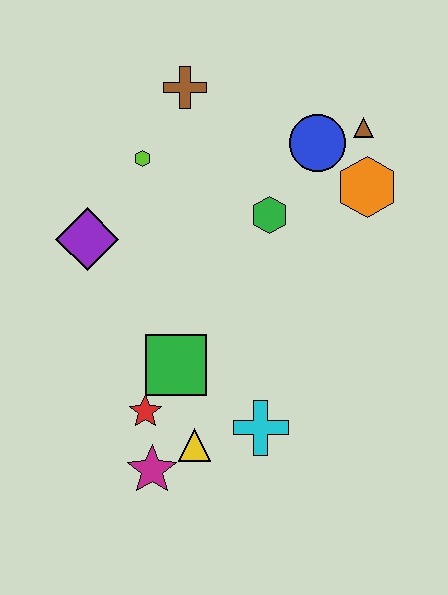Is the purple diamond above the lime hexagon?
No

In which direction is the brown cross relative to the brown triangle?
The brown cross is to the left of the brown triangle.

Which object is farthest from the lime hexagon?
The magenta star is farthest from the lime hexagon.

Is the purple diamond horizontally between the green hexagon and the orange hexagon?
No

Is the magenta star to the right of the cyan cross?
No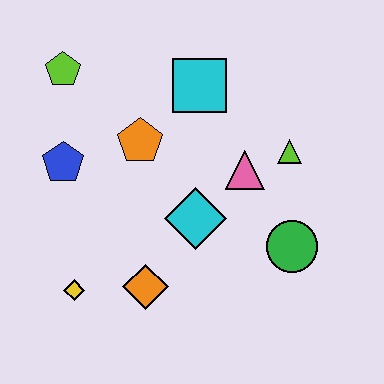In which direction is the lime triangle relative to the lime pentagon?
The lime triangle is to the right of the lime pentagon.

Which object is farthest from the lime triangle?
The yellow diamond is farthest from the lime triangle.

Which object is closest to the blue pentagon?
The orange pentagon is closest to the blue pentagon.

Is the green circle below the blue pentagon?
Yes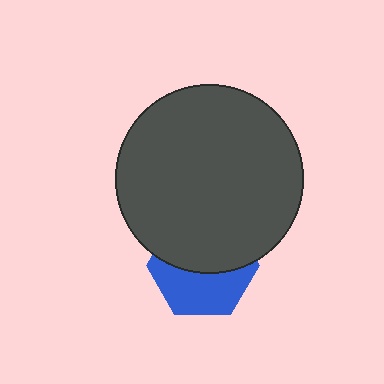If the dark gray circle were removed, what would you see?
You would see the complete blue hexagon.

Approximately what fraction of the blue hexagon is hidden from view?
Roughly 53% of the blue hexagon is hidden behind the dark gray circle.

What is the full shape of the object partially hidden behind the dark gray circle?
The partially hidden object is a blue hexagon.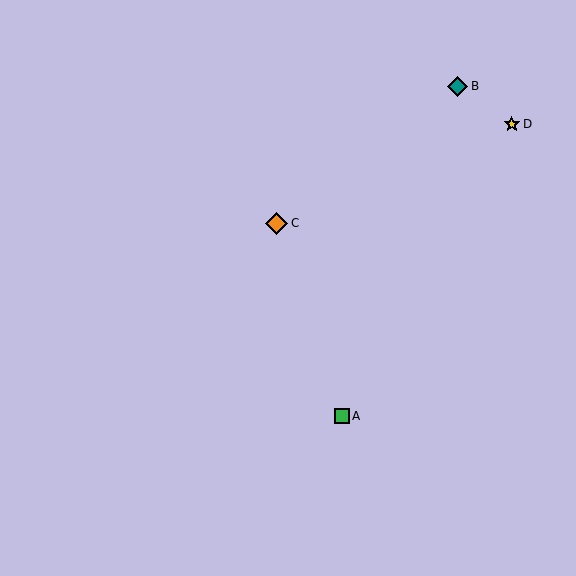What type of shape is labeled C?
Shape C is an orange diamond.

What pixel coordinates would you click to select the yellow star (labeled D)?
Click at (512, 124) to select the yellow star D.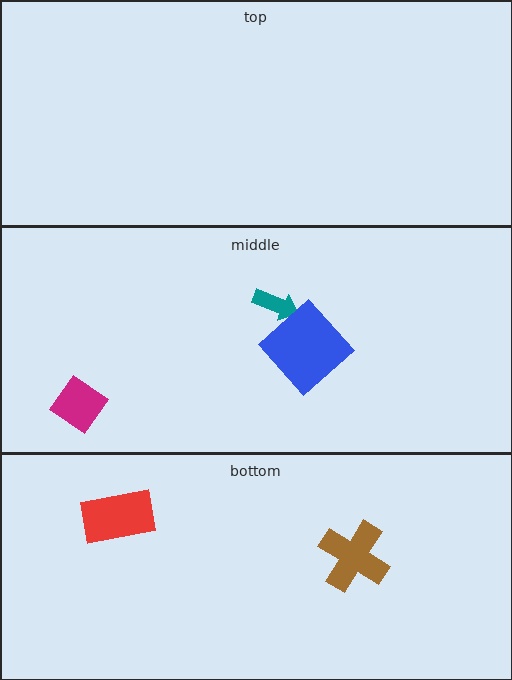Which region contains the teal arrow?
The middle region.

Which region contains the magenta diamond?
The middle region.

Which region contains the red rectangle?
The bottom region.